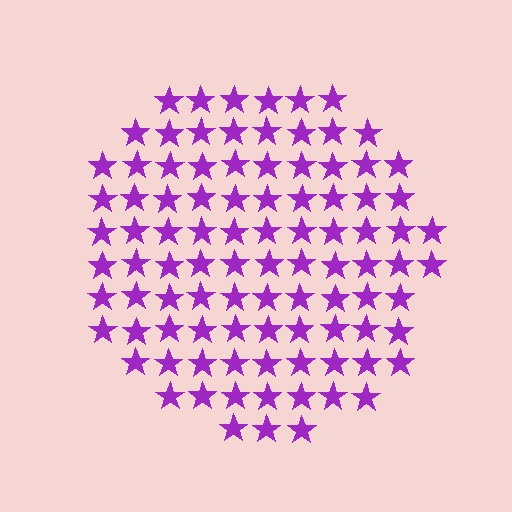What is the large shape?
The large shape is a circle.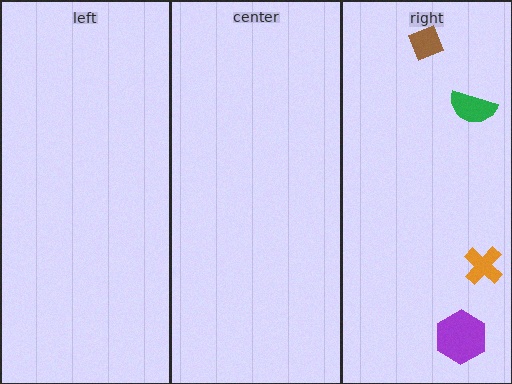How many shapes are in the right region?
4.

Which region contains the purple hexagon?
The right region.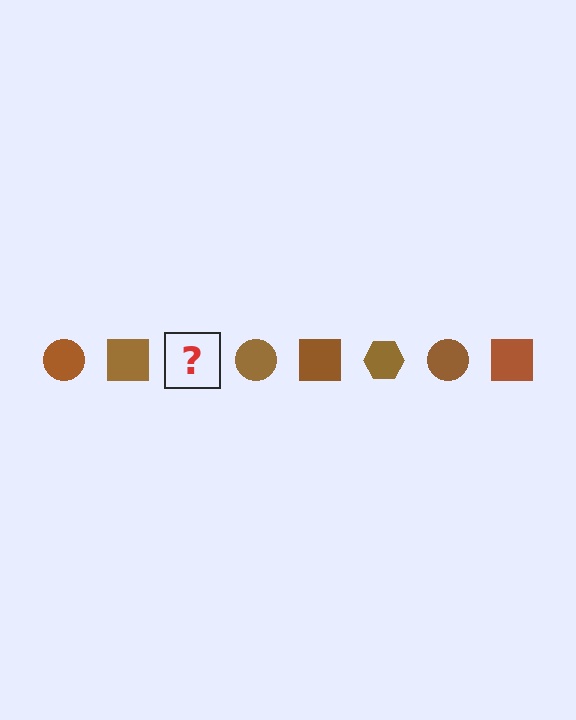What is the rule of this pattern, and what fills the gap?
The rule is that the pattern cycles through circle, square, hexagon shapes in brown. The gap should be filled with a brown hexagon.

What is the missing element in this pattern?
The missing element is a brown hexagon.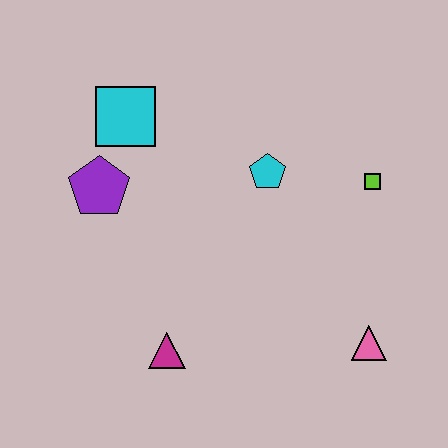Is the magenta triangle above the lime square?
No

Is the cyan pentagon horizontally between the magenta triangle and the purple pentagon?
No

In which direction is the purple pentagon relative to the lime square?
The purple pentagon is to the left of the lime square.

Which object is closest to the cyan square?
The purple pentagon is closest to the cyan square.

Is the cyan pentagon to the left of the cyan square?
No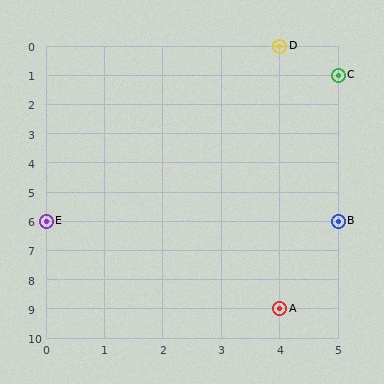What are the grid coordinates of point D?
Point D is at grid coordinates (4, 0).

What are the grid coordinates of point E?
Point E is at grid coordinates (0, 6).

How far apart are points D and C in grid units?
Points D and C are 1 column and 1 row apart (about 1.4 grid units diagonally).